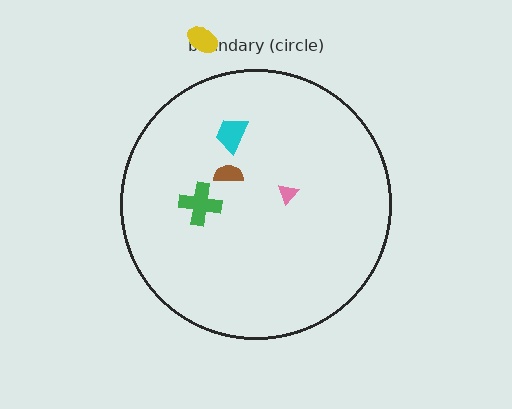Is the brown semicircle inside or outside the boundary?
Inside.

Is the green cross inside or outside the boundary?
Inside.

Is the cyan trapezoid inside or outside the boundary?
Inside.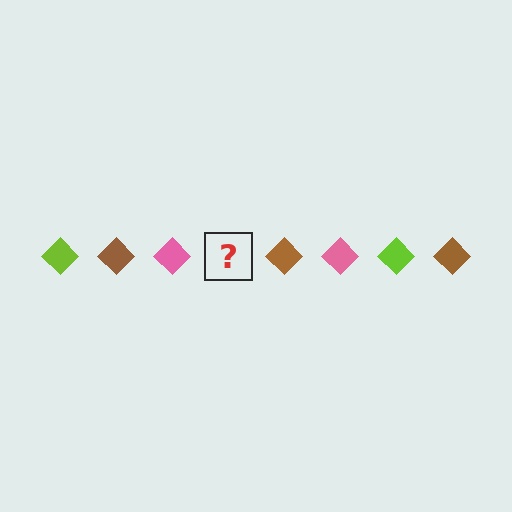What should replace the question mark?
The question mark should be replaced with a lime diamond.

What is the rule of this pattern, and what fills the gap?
The rule is that the pattern cycles through lime, brown, pink diamonds. The gap should be filled with a lime diamond.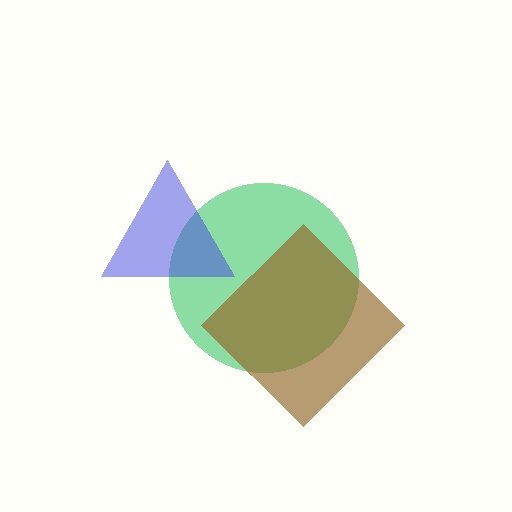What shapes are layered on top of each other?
The layered shapes are: a green circle, a brown diamond, a blue triangle.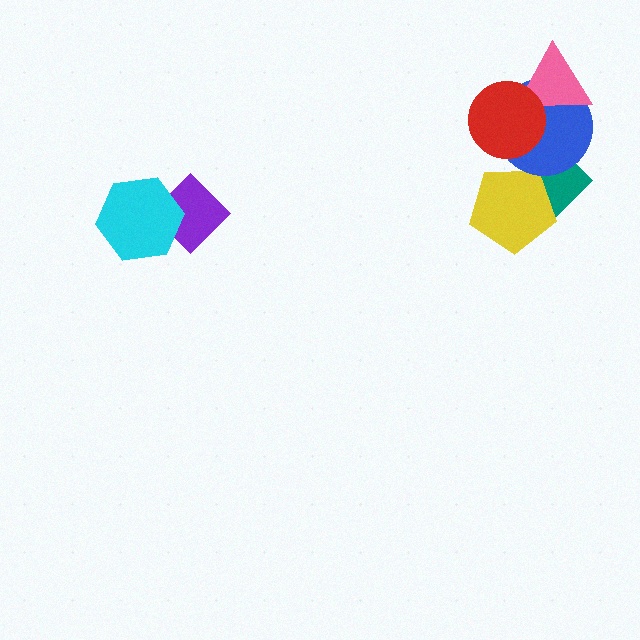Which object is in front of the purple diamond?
The cyan hexagon is in front of the purple diamond.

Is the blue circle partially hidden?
Yes, it is partially covered by another shape.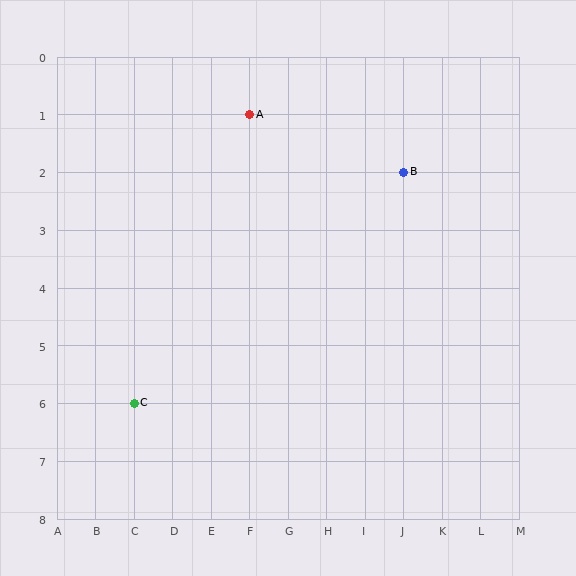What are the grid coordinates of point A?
Point A is at grid coordinates (F, 1).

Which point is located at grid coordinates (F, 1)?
Point A is at (F, 1).